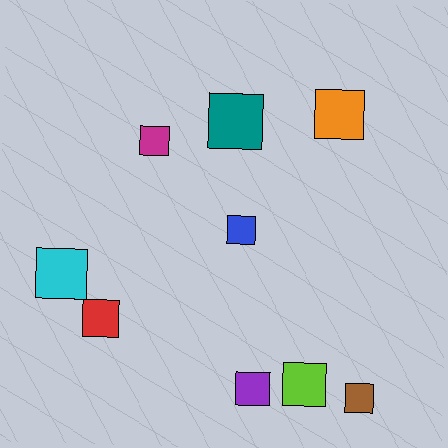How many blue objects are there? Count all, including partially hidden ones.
There is 1 blue object.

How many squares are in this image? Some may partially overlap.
There are 9 squares.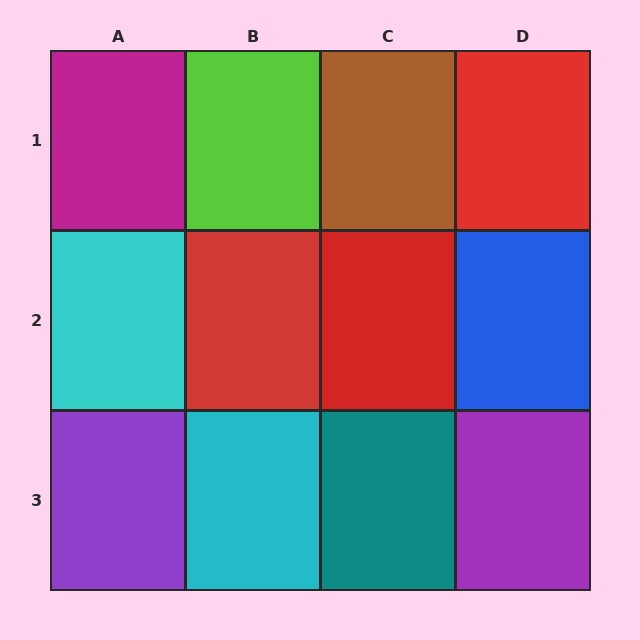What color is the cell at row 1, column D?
Red.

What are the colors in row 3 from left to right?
Purple, cyan, teal, purple.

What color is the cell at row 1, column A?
Magenta.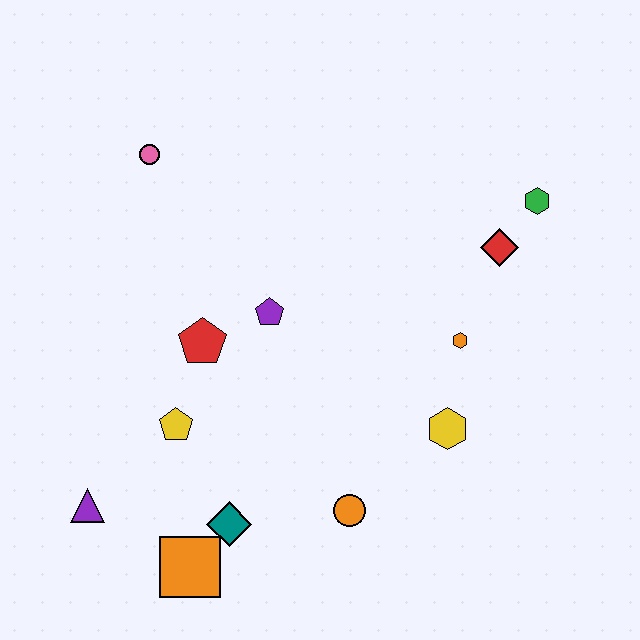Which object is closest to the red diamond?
The green hexagon is closest to the red diamond.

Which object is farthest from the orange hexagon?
The purple triangle is farthest from the orange hexagon.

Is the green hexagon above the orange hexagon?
Yes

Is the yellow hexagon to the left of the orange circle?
No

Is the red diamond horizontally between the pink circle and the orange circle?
No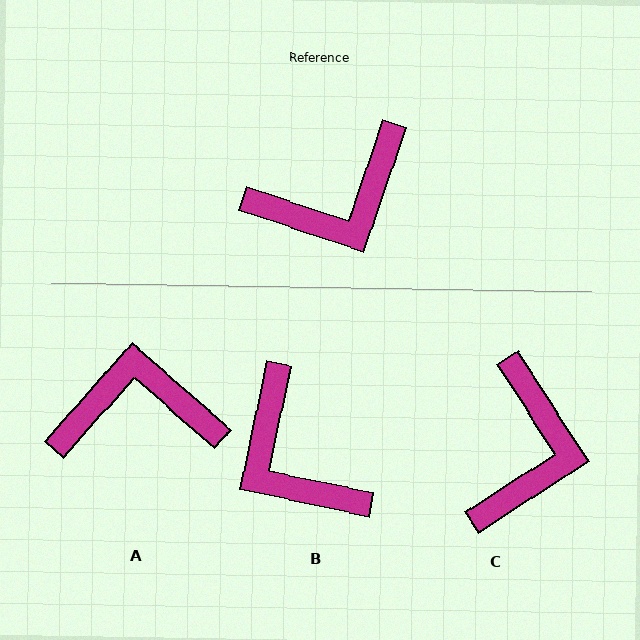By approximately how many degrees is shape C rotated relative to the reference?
Approximately 51 degrees counter-clockwise.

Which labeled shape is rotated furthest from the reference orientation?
A, about 157 degrees away.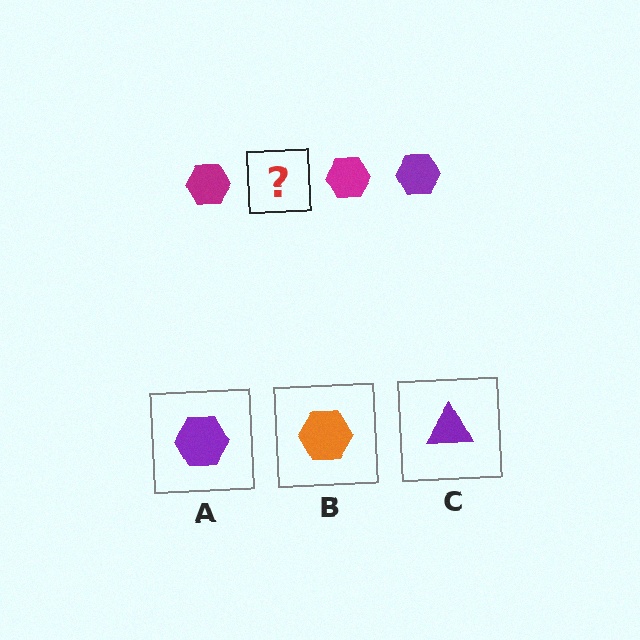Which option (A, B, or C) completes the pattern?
A.